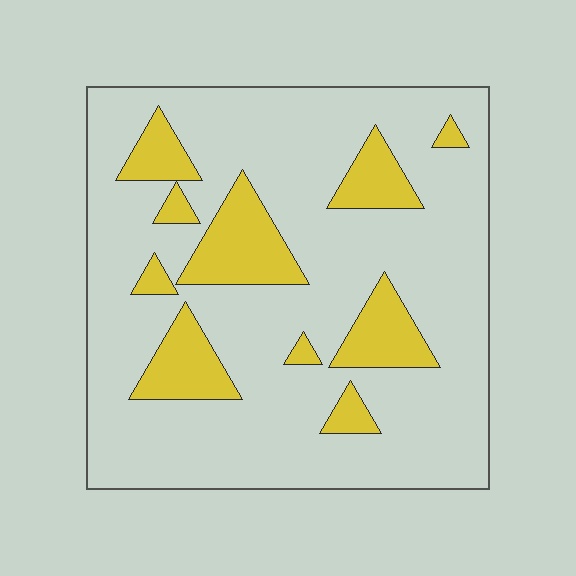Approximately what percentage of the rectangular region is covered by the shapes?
Approximately 20%.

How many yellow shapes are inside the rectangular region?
10.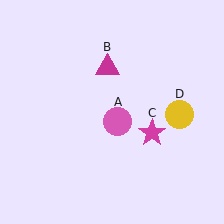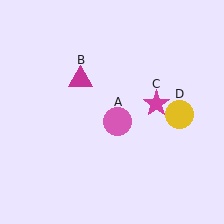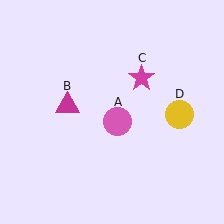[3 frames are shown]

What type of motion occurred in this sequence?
The magenta triangle (object B), magenta star (object C) rotated counterclockwise around the center of the scene.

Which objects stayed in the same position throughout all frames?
Pink circle (object A) and yellow circle (object D) remained stationary.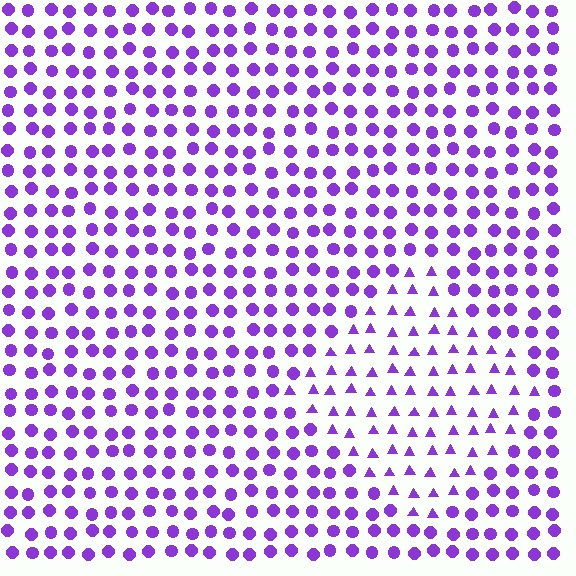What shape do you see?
I see a diamond.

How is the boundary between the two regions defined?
The boundary is defined by a change in element shape: triangles inside vs. circles outside. All elements share the same color and spacing.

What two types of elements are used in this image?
The image uses triangles inside the diamond region and circles outside it.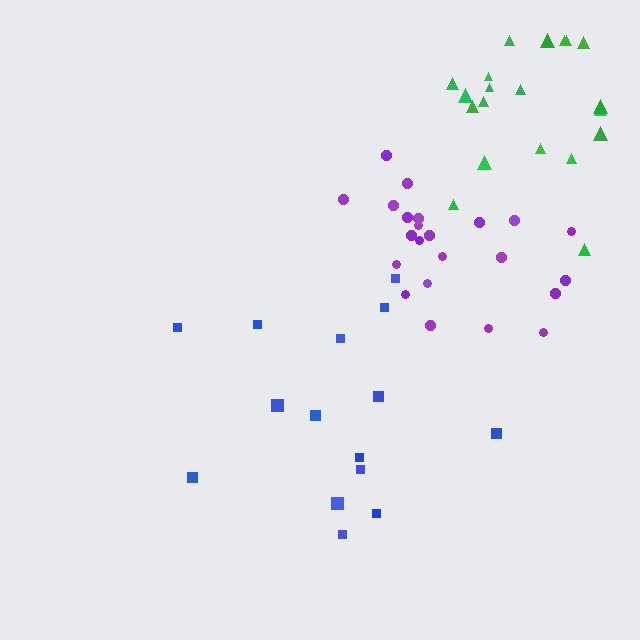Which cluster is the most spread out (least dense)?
Blue.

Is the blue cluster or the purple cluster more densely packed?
Purple.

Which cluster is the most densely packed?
Green.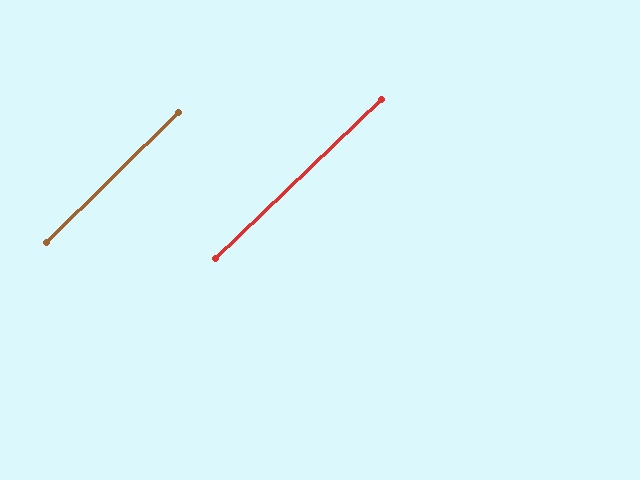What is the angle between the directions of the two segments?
Approximately 1 degree.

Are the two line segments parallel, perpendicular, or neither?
Parallel — their directions differ by only 0.7°.